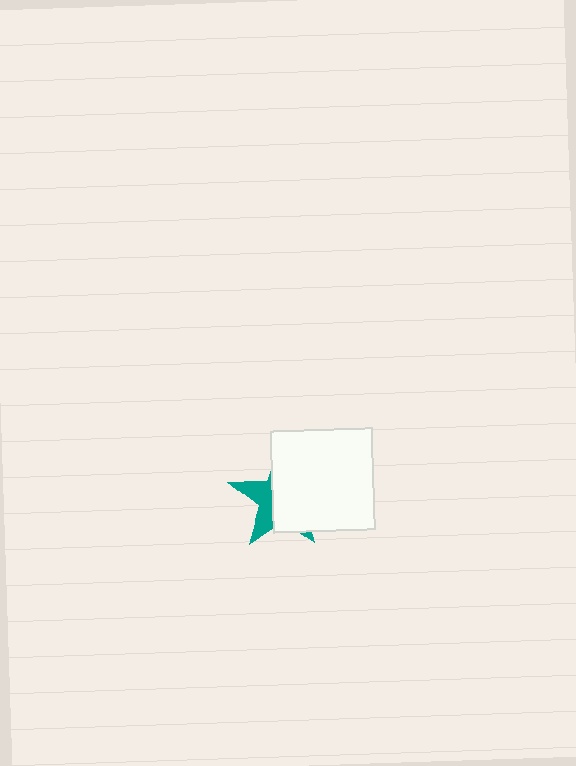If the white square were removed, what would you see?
You would see the complete teal star.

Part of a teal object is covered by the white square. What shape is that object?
It is a star.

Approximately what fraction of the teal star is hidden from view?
Roughly 65% of the teal star is hidden behind the white square.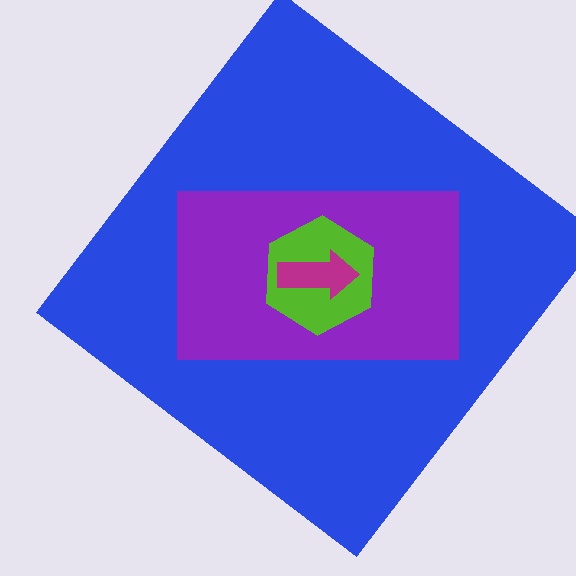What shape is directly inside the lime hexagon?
The magenta arrow.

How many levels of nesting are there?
4.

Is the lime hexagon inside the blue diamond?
Yes.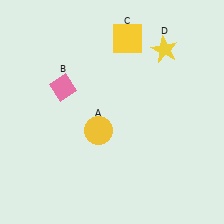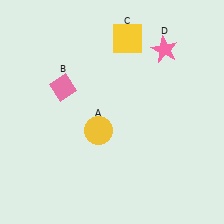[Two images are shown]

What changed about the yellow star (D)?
In Image 1, D is yellow. In Image 2, it changed to pink.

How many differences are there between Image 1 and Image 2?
There is 1 difference between the two images.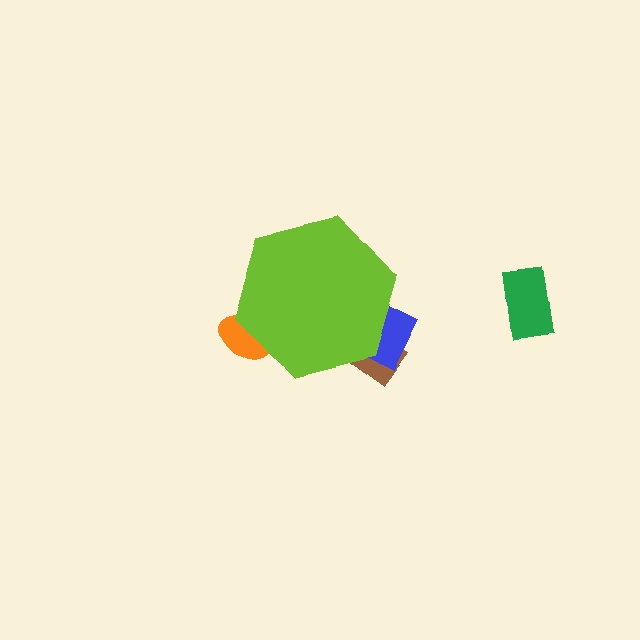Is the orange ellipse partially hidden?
Yes, the orange ellipse is partially hidden behind the lime hexagon.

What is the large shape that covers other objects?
A lime hexagon.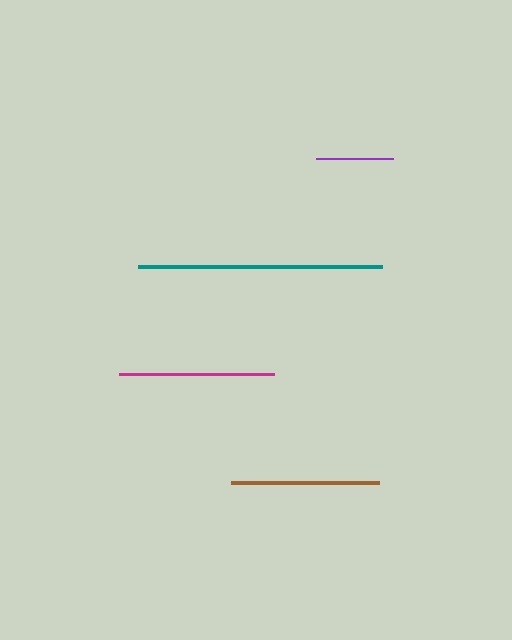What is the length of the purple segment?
The purple segment is approximately 77 pixels long.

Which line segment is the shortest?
The purple line is the shortest at approximately 77 pixels.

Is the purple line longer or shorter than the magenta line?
The magenta line is longer than the purple line.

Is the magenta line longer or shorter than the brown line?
The magenta line is longer than the brown line.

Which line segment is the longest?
The teal line is the longest at approximately 244 pixels.